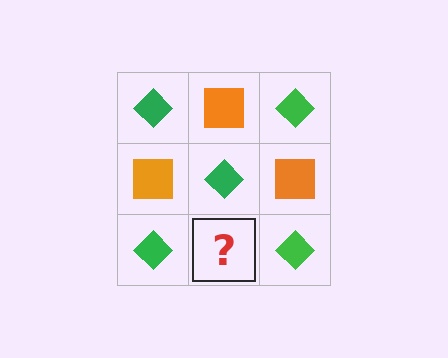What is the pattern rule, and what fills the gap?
The rule is that it alternates green diamond and orange square in a checkerboard pattern. The gap should be filled with an orange square.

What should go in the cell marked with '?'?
The missing cell should contain an orange square.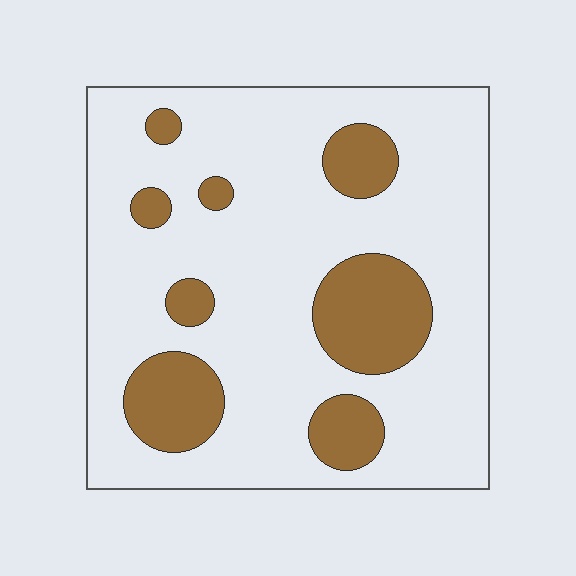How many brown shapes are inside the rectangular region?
8.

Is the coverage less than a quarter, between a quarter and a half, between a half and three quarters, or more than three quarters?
Less than a quarter.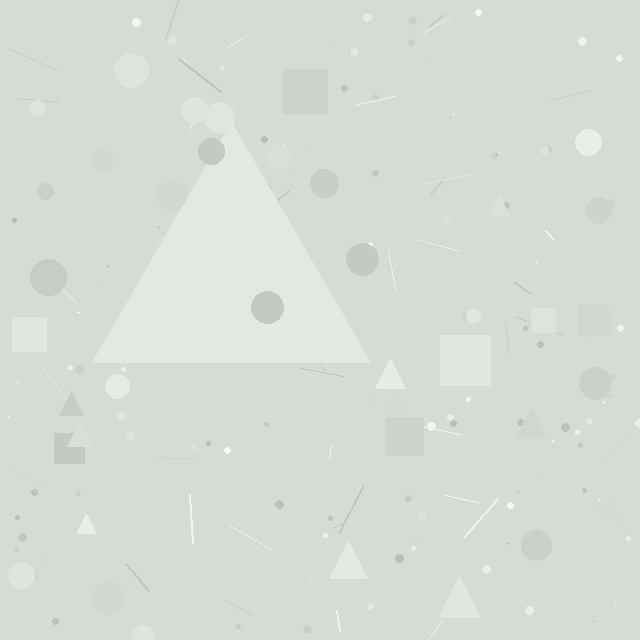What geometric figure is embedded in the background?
A triangle is embedded in the background.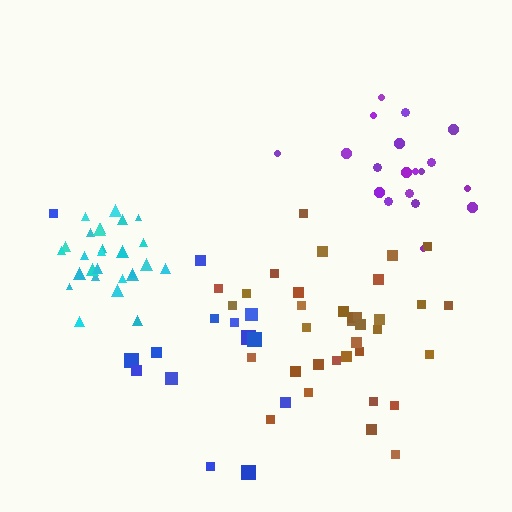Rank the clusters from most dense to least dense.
cyan, purple, brown, blue.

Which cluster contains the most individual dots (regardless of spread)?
Brown (35).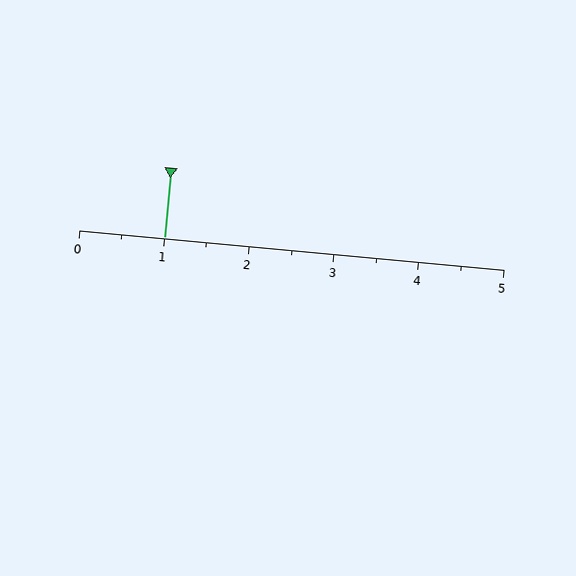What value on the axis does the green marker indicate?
The marker indicates approximately 1.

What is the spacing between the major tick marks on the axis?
The major ticks are spaced 1 apart.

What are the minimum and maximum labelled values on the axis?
The axis runs from 0 to 5.